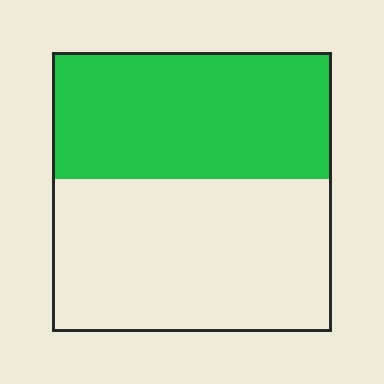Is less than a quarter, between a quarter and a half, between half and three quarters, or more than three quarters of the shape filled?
Between a quarter and a half.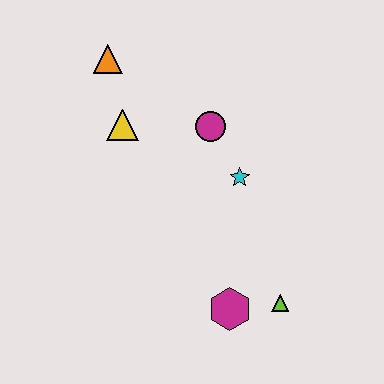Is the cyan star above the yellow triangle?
No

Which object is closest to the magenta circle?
The cyan star is closest to the magenta circle.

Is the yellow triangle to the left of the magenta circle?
Yes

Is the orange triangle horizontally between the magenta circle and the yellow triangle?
No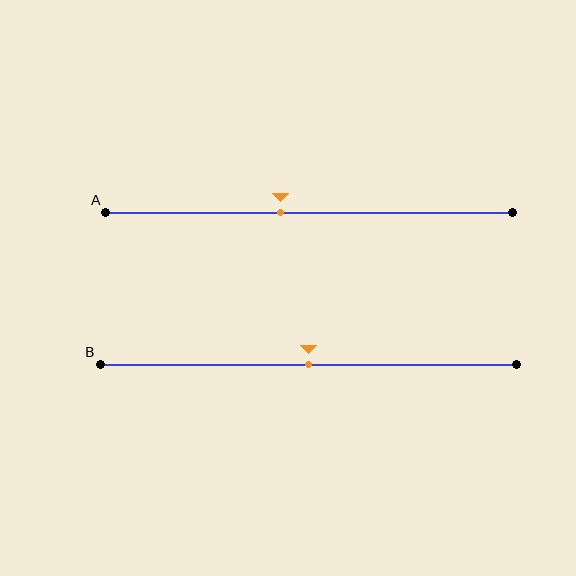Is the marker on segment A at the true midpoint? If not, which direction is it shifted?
No, the marker on segment A is shifted to the left by about 7% of the segment length.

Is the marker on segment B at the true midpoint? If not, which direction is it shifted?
Yes, the marker on segment B is at the true midpoint.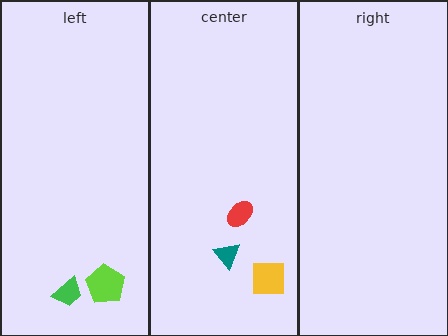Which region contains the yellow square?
The center region.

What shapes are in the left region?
The green trapezoid, the lime pentagon.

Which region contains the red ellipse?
The center region.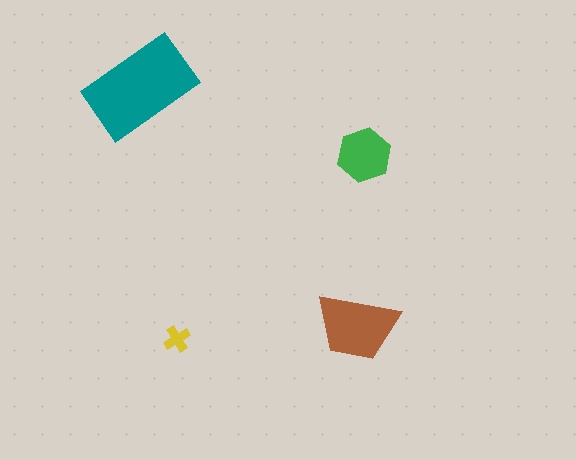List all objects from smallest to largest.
The yellow cross, the green hexagon, the brown trapezoid, the teal rectangle.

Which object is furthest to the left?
The teal rectangle is leftmost.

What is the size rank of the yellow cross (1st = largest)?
4th.